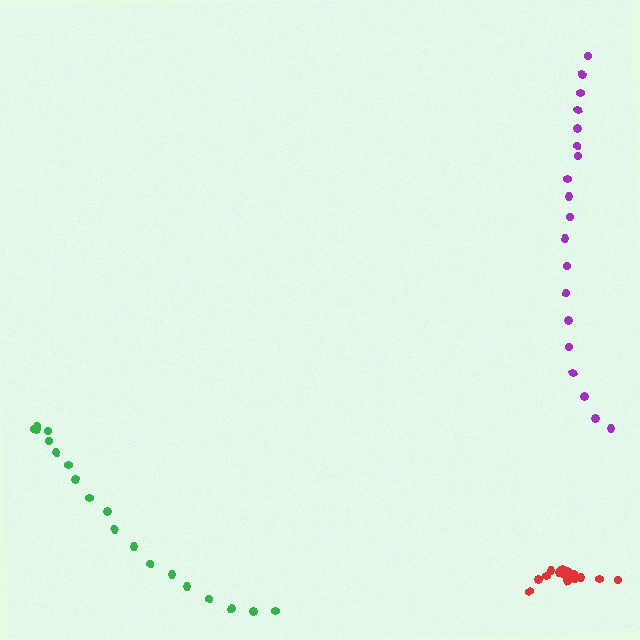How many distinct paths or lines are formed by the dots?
There are 3 distinct paths.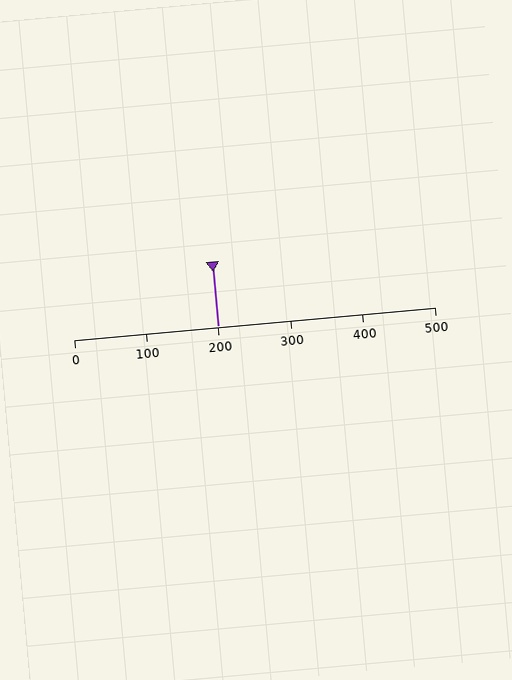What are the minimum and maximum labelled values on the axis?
The axis runs from 0 to 500.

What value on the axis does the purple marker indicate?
The marker indicates approximately 200.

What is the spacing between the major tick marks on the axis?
The major ticks are spaced 100 apart.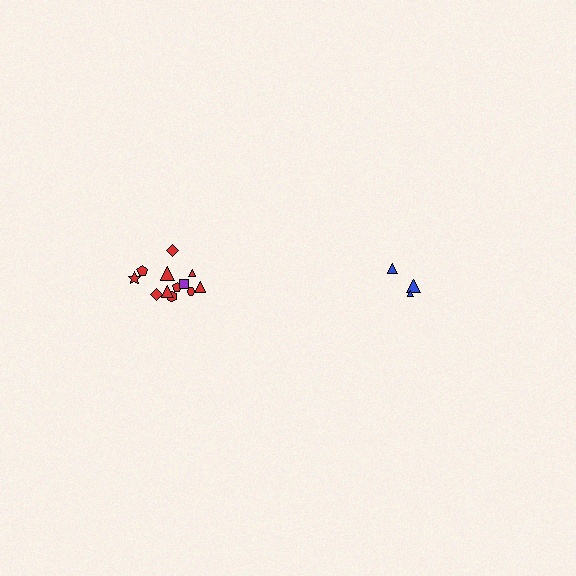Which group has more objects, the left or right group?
The left group.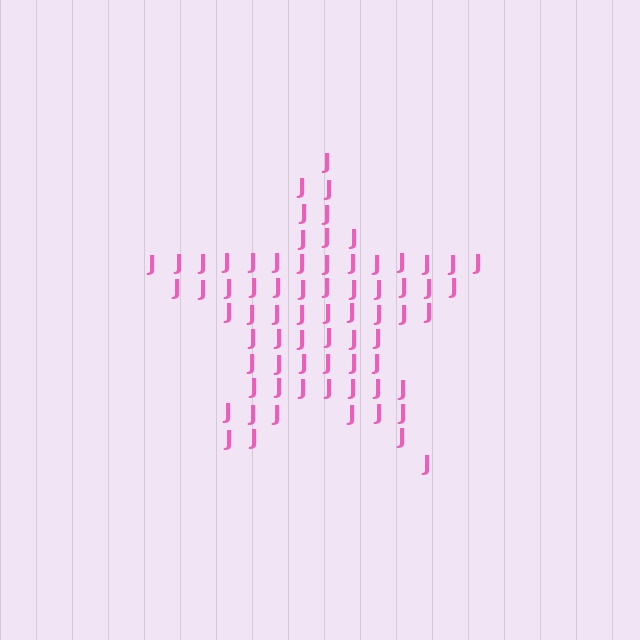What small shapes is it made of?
It is made of small letter J's.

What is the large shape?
The large shape is a star.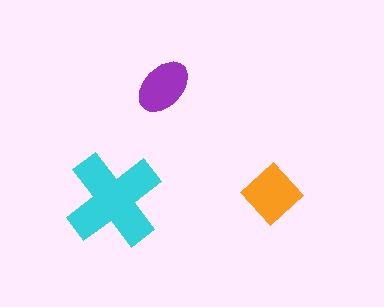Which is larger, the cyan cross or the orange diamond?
The cyan cross.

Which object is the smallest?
The purple ellipse.